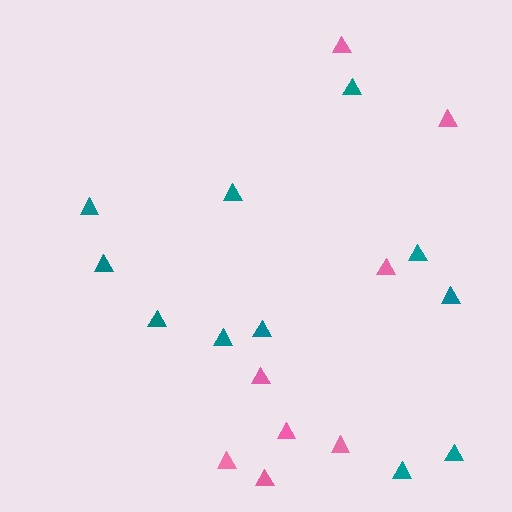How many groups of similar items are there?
There are 2 groups: one group of pink triangles (8) and one group of teal triangles (11).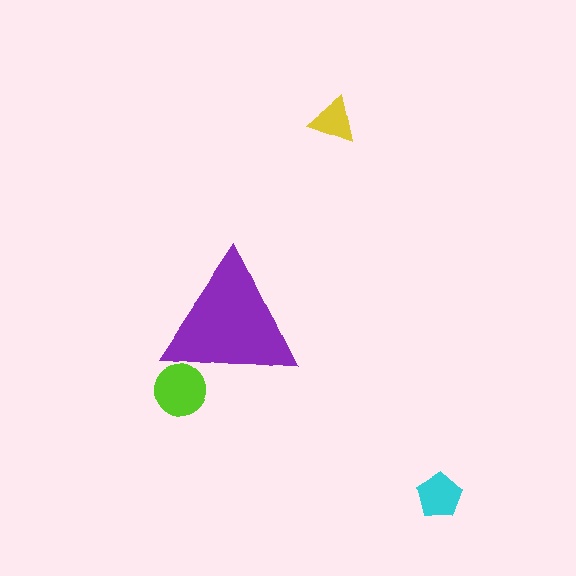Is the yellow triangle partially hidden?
No, the yellow triangle is fully visible.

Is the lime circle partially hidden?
Yes, the lime circle is partially hidden behind the purple triangle.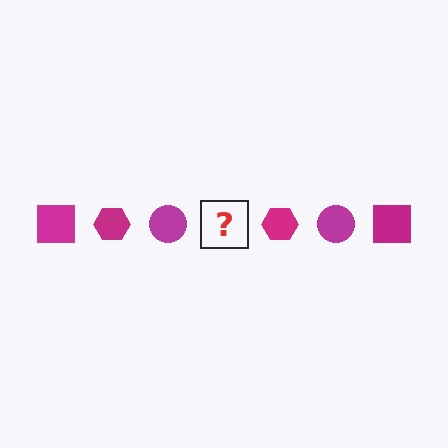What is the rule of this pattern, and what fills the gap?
The rule is that the pattern cycles through square, hexagon, circle shapes in magenta. The gap should be filled with a magenta square.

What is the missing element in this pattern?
The missing element is a magenta square.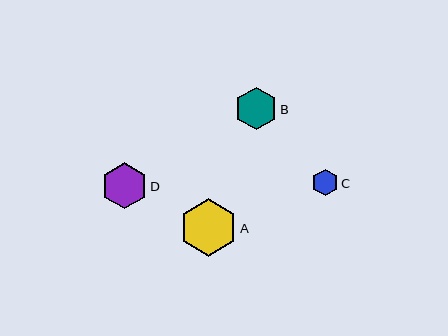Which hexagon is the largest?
Hexagon A is the largest with a size of approximately 57 pixels.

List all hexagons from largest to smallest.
From largest to smallest: A, D, B, C.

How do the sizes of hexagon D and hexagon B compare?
Hexagon D and hexagon B are approximately the same size.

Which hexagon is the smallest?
Hexagon C is the smallest with a size of approximately 26 pixels.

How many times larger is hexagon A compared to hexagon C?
Hexagon A is approximately 2.2 times the size of hexagon C.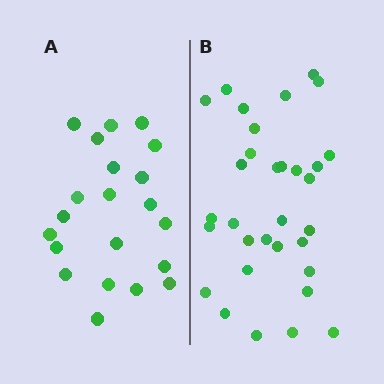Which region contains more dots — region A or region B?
Region B (the right region) has more dots.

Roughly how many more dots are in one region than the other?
Region B has roughly 12 or so more dots than region A.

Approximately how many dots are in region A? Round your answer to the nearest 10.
About 20 dots. (The exact count is 21, which rounds to 20.)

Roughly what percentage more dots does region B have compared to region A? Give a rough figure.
About 50% more.